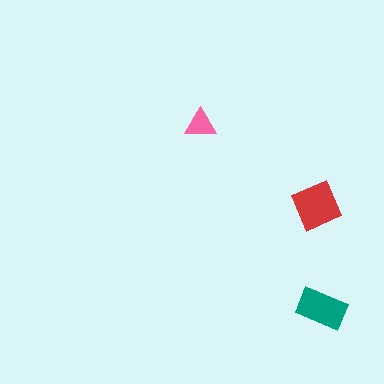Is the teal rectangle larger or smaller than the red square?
Smaller.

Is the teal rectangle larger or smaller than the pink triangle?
Larger.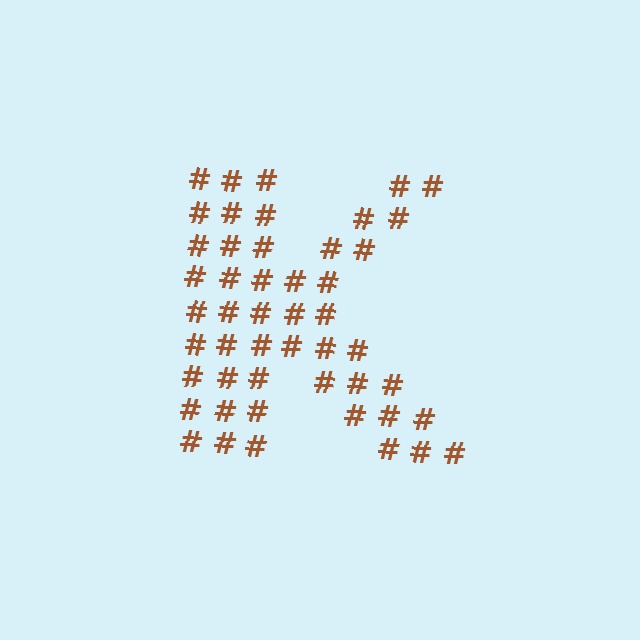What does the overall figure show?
The overall figure shows the letter K.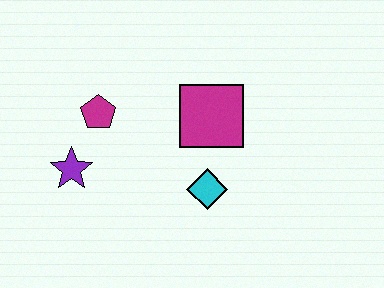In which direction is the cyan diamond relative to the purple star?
The cyan diamond is to the right of the purple star.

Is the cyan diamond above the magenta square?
No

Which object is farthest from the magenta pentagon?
The cyan diamond is farthest from the magenta pentagon.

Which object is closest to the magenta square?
The cyan diamond is closest to the magenta square.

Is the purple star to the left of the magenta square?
Yes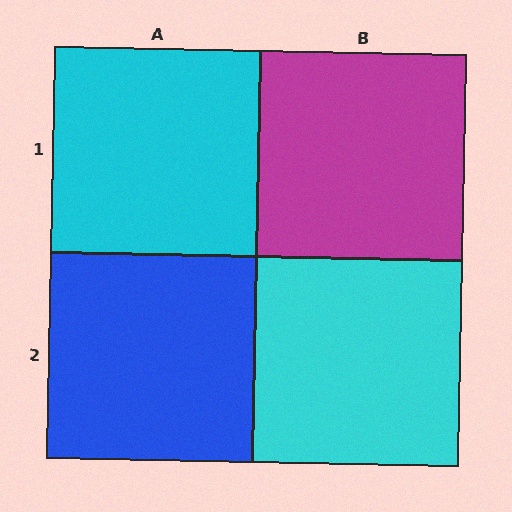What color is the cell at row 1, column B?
Magenta.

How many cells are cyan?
2 cells are cyan.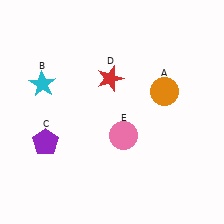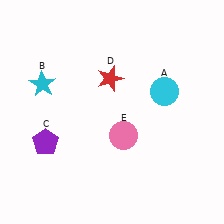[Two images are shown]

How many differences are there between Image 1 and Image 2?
There is 1 difference between the two images.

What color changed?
The circle (A) changed from orange in Image 1 to cyan in Image 2.